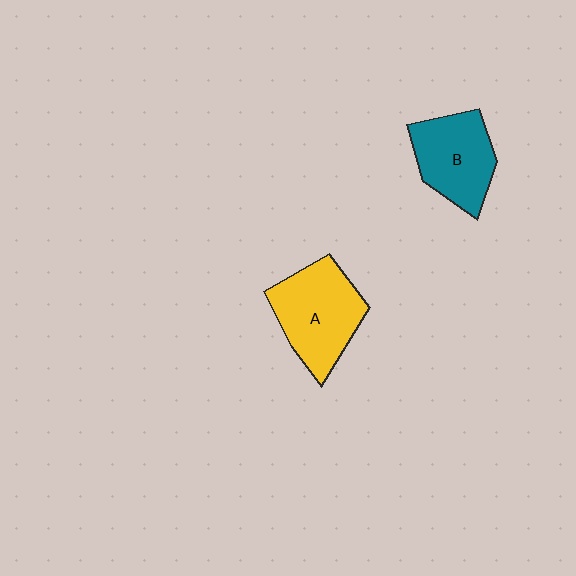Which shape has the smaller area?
Shape B (teal).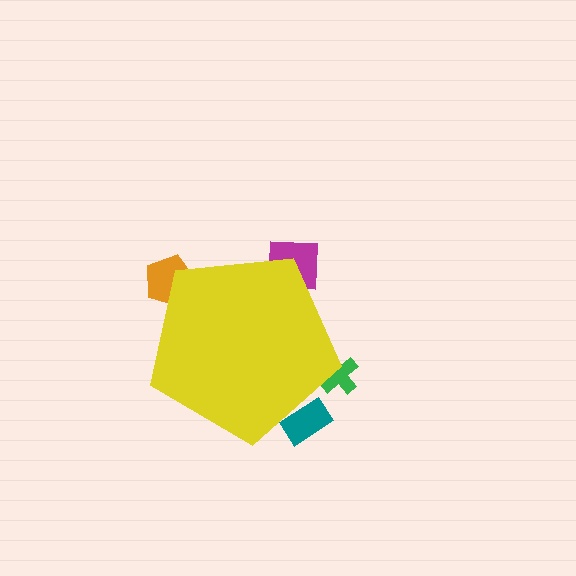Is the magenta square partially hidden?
Yes, the magenta square is partially hidden behind the yellow pentagon.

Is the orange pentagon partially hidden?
Yes, the orange pentagon is partially hidden behind the yellow pentagon.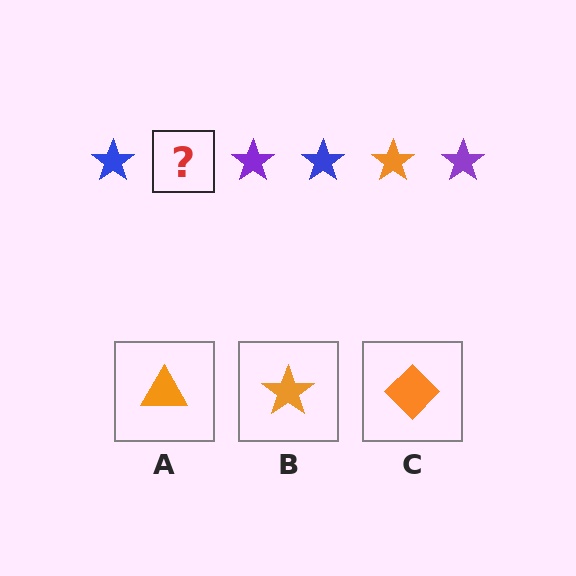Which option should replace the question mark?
Option B.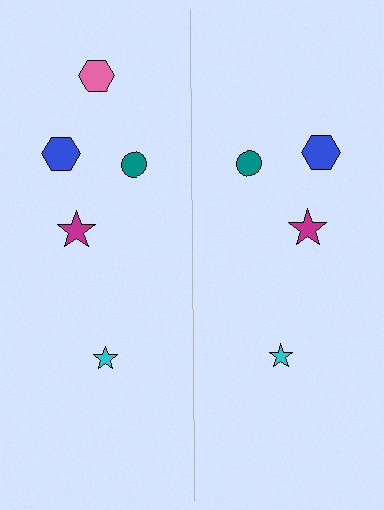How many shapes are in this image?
There are 9 shapes in this image.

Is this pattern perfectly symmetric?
No, the pattern is not perfectly symmetric. A pink hexagon is missing from the right side.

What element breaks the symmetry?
A pink hexagon is missing from the right side.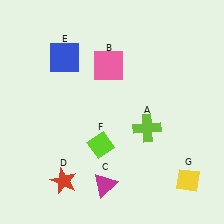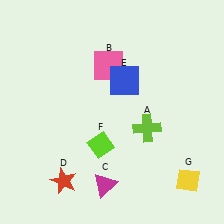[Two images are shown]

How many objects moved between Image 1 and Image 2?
1 object moved between the two images.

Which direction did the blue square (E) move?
The blue square (E) moved right.